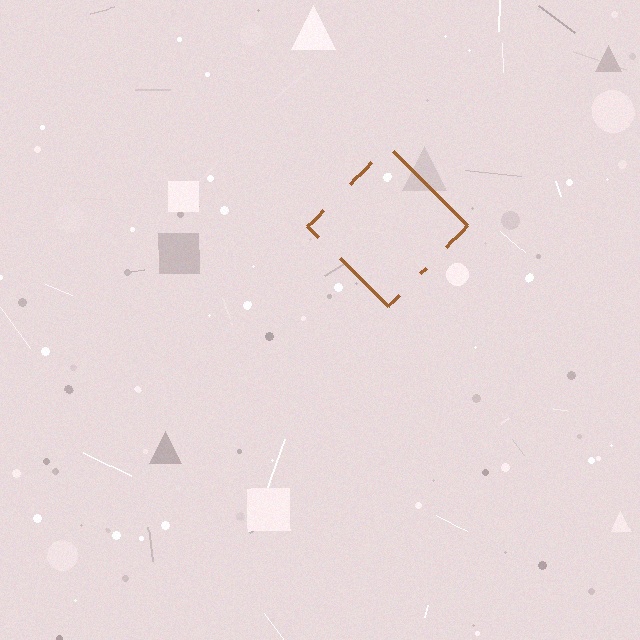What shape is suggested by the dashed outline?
The dashed outline suggests a diamond.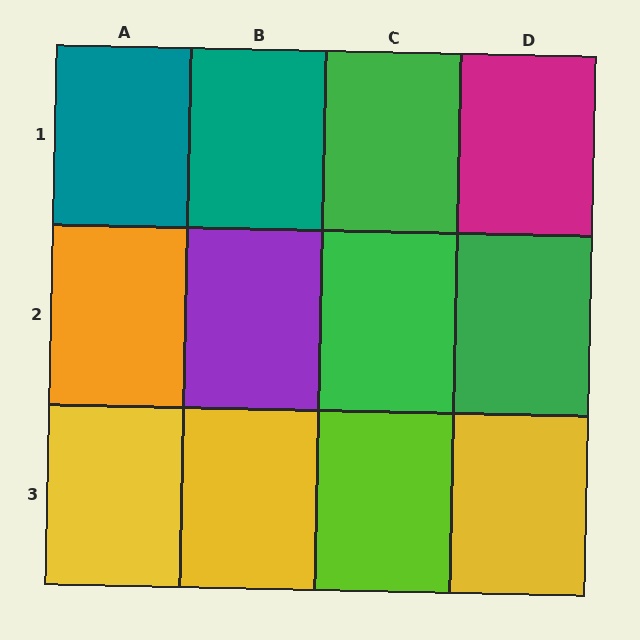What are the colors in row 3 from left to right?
Yellow, yellow, lime, yellow.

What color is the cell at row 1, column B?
Teal.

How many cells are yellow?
3 cells are yellow.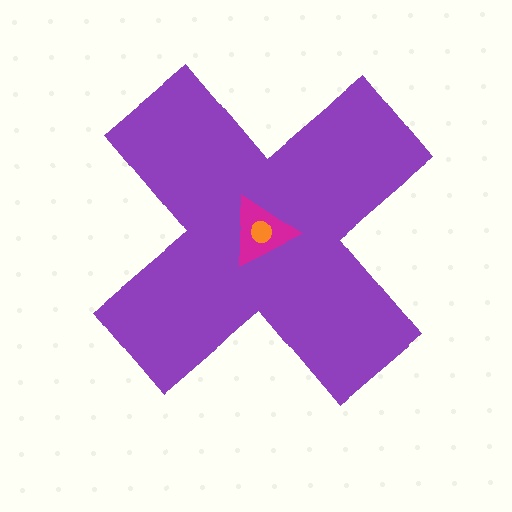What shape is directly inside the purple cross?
The magenta triangle.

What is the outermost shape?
The purple cross.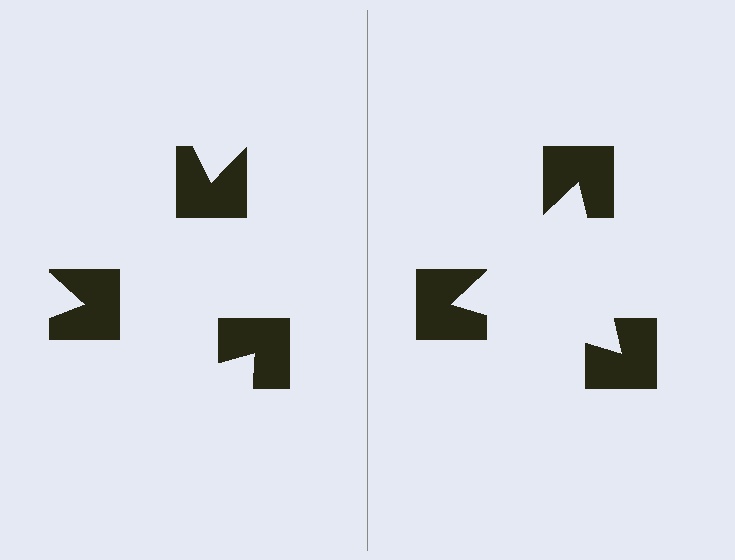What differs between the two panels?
The notched squares are positioned identically on both sides; only the wedge orientations differ. On the right they align to a triangle; on the left they are misaligned.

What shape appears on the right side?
An illusory triangle.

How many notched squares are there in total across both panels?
6 — 3 on each side.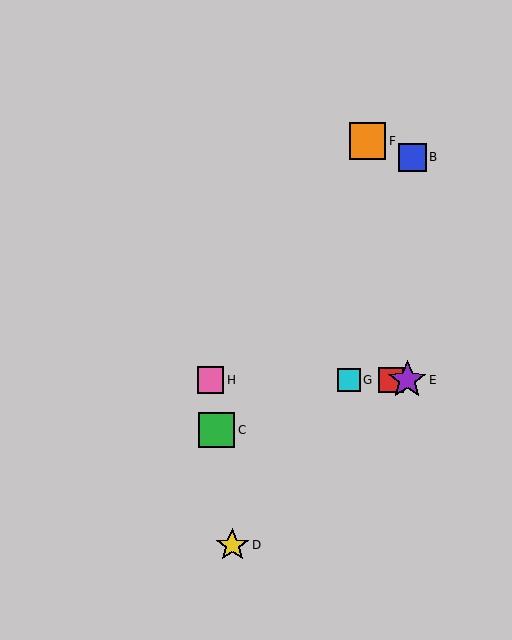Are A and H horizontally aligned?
Yes, both are at y≈380.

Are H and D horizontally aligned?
No, H is at y≈380 and D is at y≈546.